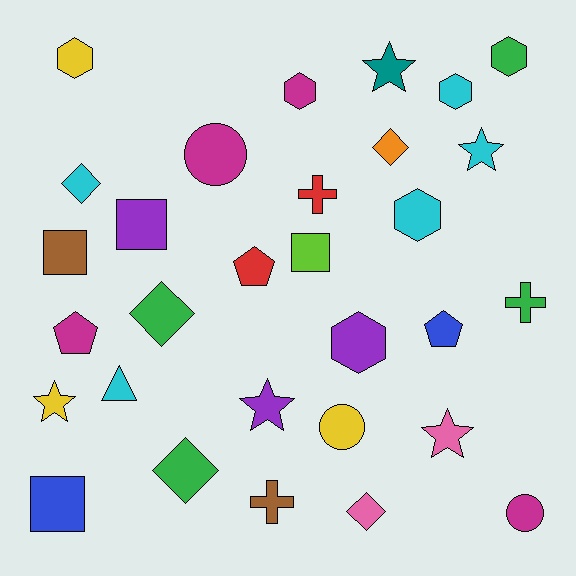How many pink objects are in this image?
There are 2 pink objects.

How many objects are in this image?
There are 30 objects.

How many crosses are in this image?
There are 3 crosses.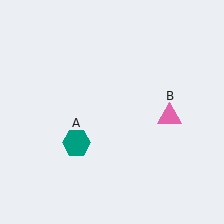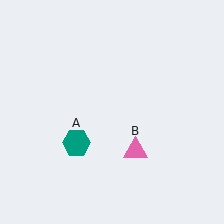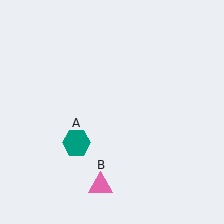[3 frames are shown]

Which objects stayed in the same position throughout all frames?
Teal hexagon (object A) remained stationary.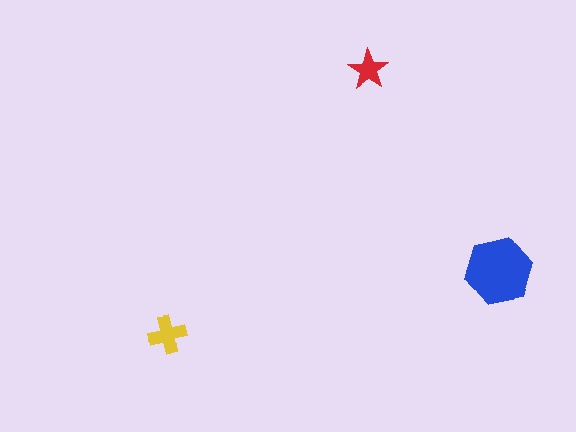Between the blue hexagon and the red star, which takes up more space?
The blue hexagon.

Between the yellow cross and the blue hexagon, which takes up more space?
The blue hexagon.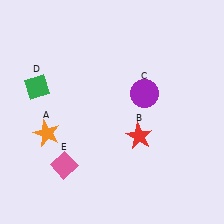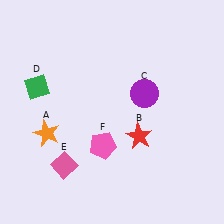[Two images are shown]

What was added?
A pink pentagon (F) was added in Image 2.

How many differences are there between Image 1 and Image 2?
There is 1 difference between the two images.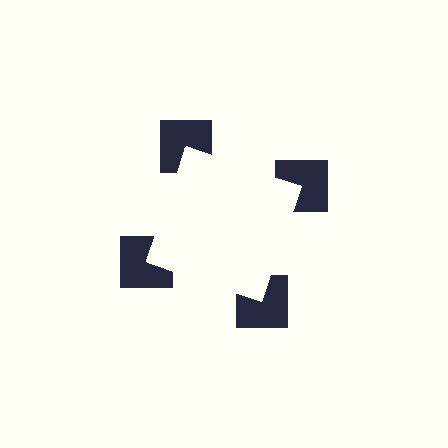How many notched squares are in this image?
There are 4 — one at each vertex of the illusory square.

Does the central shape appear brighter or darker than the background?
It typically appears slightly brighter than the background, even though no actual brightness change is drawn.